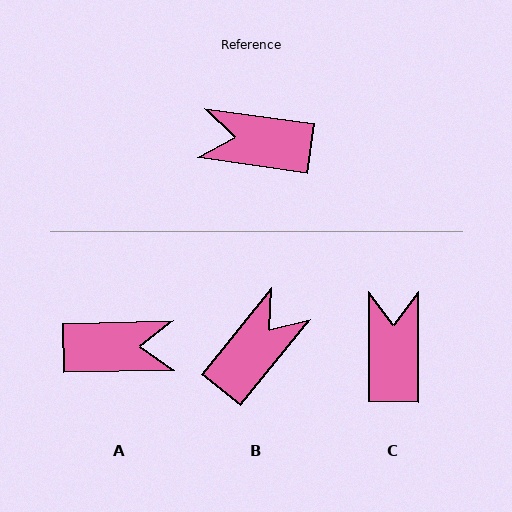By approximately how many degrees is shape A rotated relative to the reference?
Approximately 171 degrees clockwise.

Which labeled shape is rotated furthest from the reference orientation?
A, about 171 degrees away.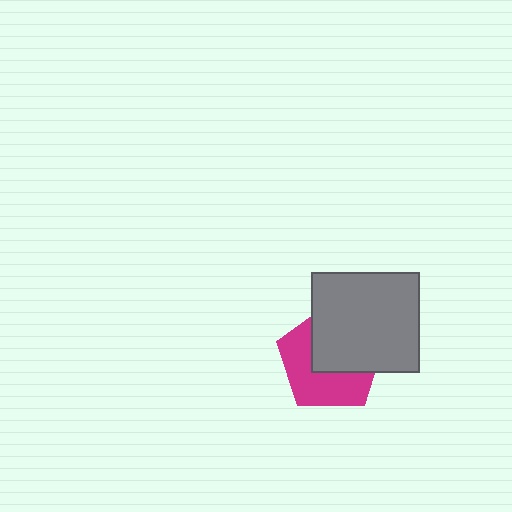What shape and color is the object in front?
The object in front is a gray rectangle.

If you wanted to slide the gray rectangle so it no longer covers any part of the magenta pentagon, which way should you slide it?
Slide it toward the upper-right — that is the most direct way to separate the two shapes.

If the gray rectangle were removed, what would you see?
You would see the complete magenta pentagon.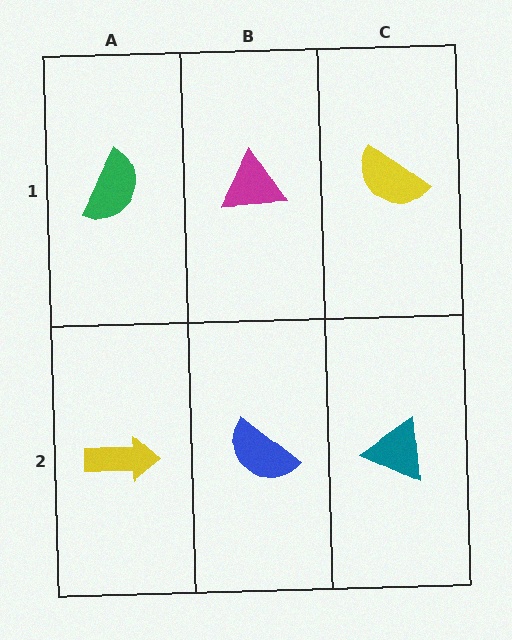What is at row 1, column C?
A yellow semicircle.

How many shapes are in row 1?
3 shapes.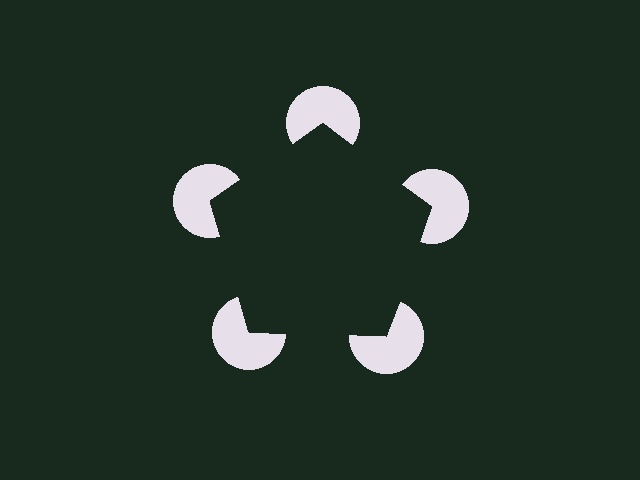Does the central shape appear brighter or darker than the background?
It typically appears slightly darker than the background, even though no actual brightness change is drawn.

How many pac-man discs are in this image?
There are 5 — one at each vertex of the illusory pentagon.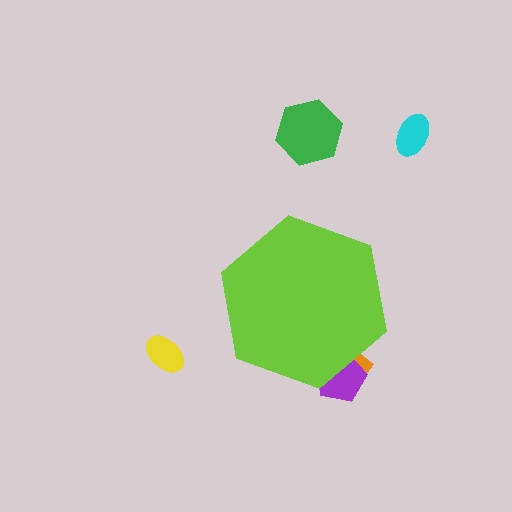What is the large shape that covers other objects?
A lime hexagon.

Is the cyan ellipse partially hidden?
No, the cyan ellipse is fully visible.